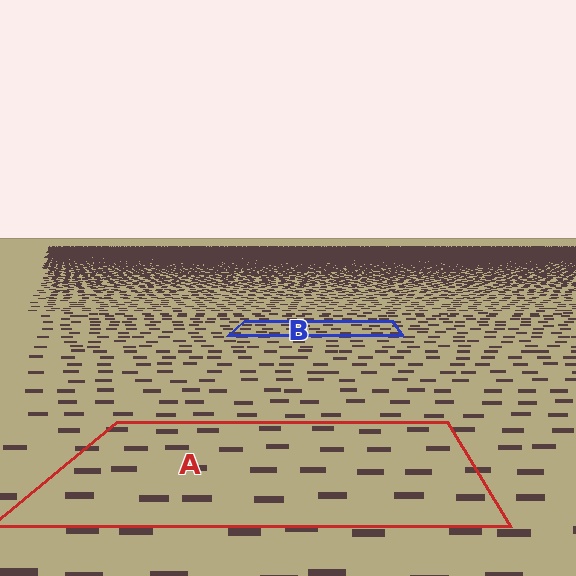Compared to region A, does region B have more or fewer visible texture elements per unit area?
Region B has more texture elements per unit area — they are packed more densely because it is farther away.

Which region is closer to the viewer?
Region A is closer. The texture elements there are larger and more spread out.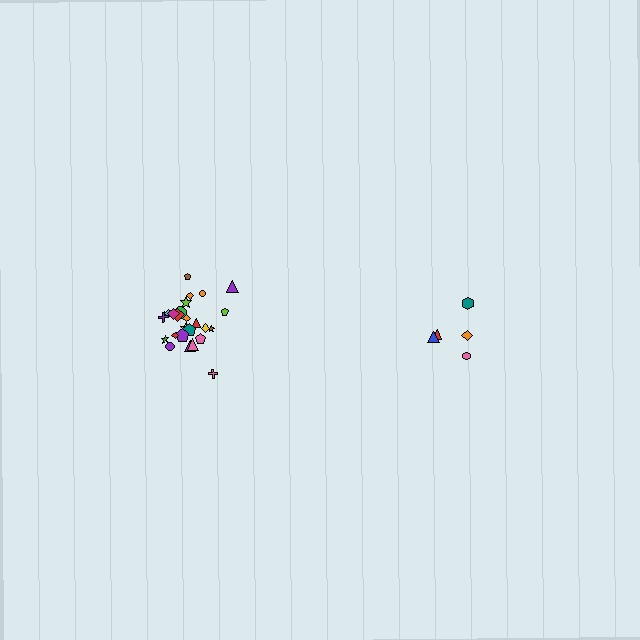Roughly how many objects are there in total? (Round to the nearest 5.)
Roughly 30 objects in total.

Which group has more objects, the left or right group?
The left group.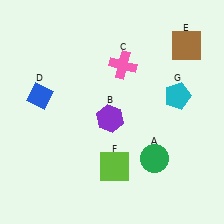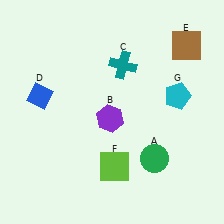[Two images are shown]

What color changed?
The cross (C) changed from pink in Image 1 to teal in Image 2.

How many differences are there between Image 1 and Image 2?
There is 1 difference between the two images.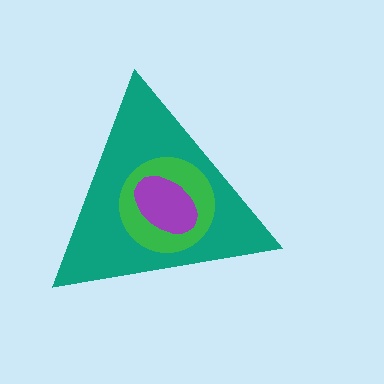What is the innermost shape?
The purple ellipse.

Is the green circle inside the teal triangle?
Yes.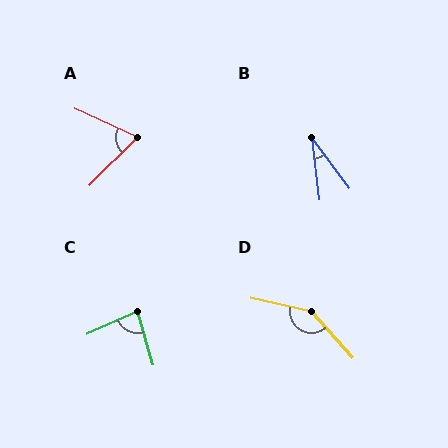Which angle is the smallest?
B, at approximately 29 degrees.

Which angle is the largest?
D, at approximately 144 degrees.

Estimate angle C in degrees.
Approximately 82 degrees.